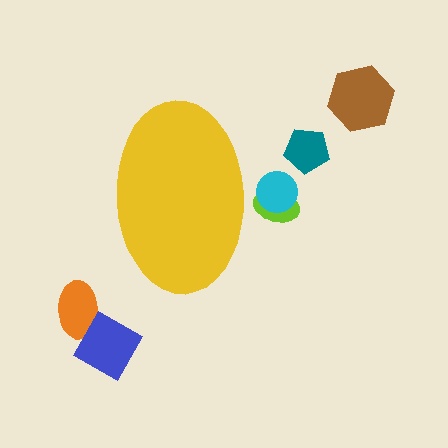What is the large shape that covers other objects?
A yellow ellipse.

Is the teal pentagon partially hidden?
No, the teal pentagon is fully visible.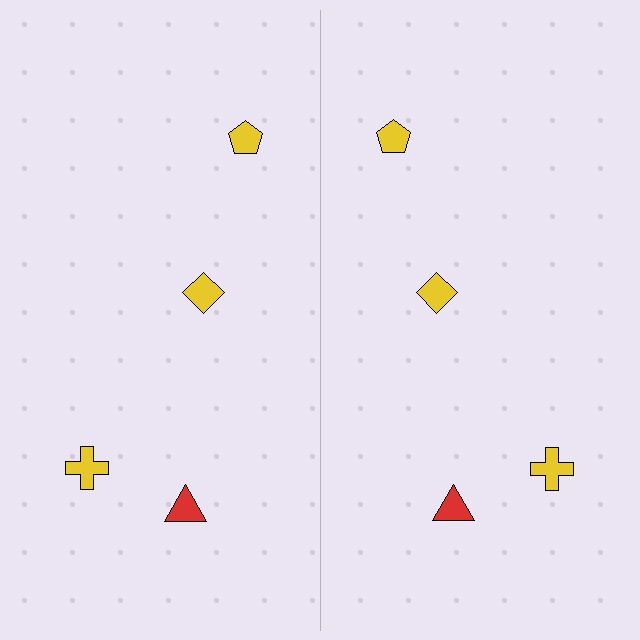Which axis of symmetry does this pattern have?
The pattern has a vertical axis of symmetry running through the center of the image.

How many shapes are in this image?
There are 8 shapes in this image.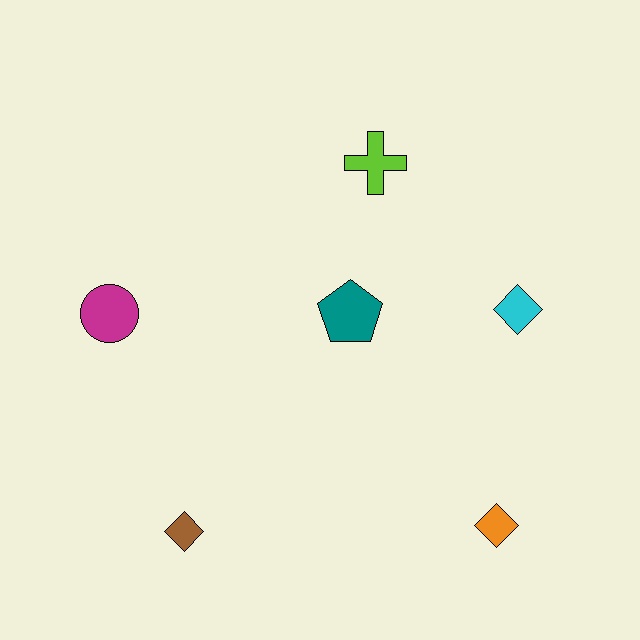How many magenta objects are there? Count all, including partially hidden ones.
There is 1 magenta object.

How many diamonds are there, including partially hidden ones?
There are 3 diamonds.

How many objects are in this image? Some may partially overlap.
There are 6 objects.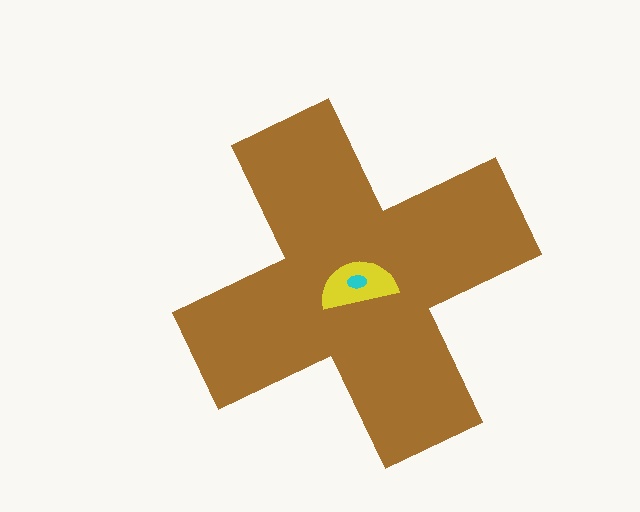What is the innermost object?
The cyan ellipse.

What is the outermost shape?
The brown cross.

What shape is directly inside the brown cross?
The yellow semicircle.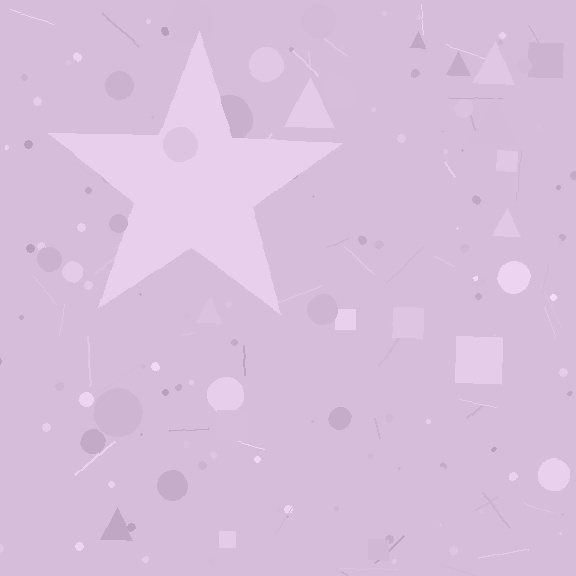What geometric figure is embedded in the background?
A star is embedded in the background.